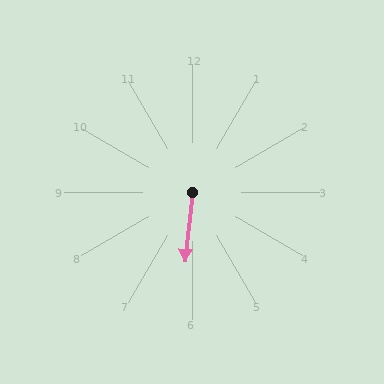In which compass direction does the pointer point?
South.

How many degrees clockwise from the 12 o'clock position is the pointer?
Approximately 186 degrees.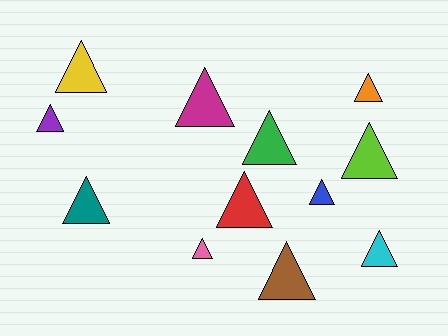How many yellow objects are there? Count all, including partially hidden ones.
There is 1 yellow object.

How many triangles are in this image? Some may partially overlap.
There are 12 triangles.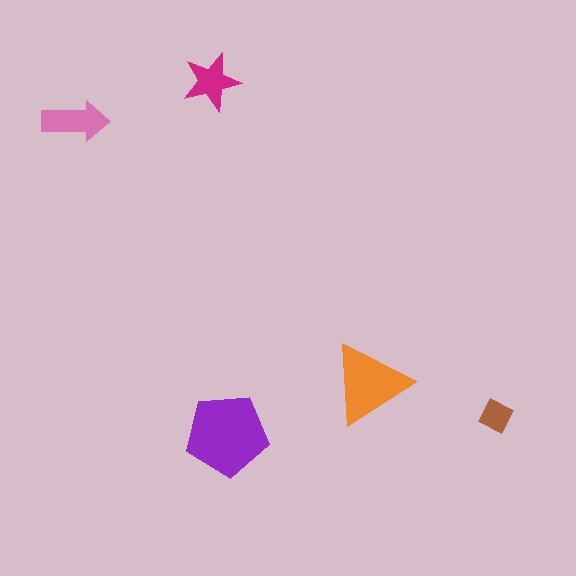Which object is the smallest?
The brown diamond.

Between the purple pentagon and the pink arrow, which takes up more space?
The purple pentagon.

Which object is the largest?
The purple pentagon.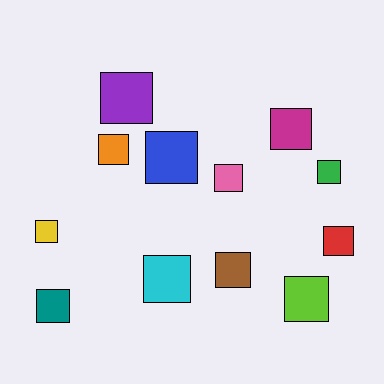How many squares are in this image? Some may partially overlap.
There are 12 squares.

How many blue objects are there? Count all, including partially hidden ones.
There is 1 blue object.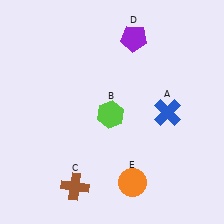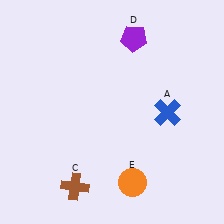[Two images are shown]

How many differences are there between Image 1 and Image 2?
There is 1 difference between the two images.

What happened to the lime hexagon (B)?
The lime hexagon (B) was removed in Image 2. It was in the bottom-left area of Image 1.